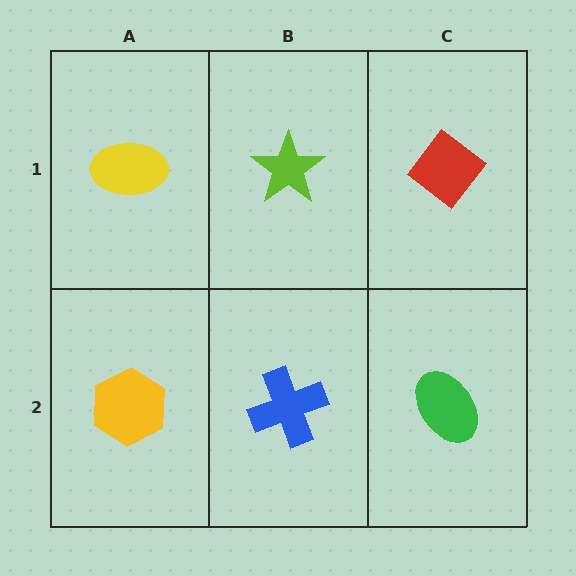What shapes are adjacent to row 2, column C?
A red diamond (row 1, column C), a blue cross (row 2, column B).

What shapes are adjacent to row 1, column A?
A yellow hexagon (row 2, column A), a lime star (row 1, column B).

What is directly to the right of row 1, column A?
A lime star.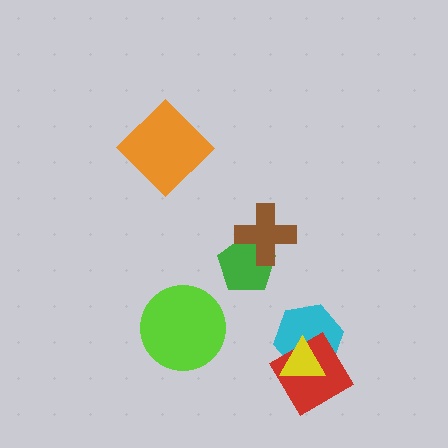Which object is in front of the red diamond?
The yellow triangle is in front of the red diamond.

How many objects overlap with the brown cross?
1 object overlaps with the brown cross.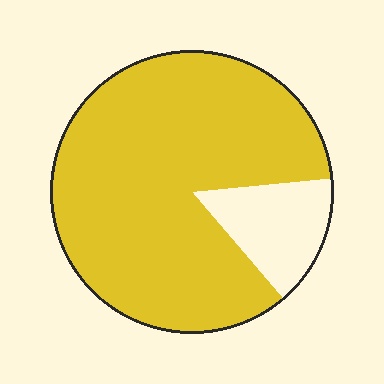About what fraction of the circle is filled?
About five sixths (5/6).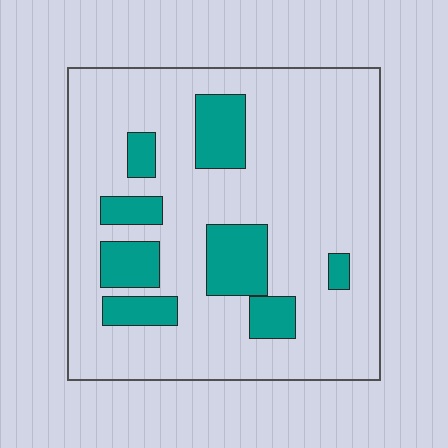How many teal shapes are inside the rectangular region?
8.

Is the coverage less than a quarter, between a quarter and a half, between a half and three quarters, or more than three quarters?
Less than a quarter.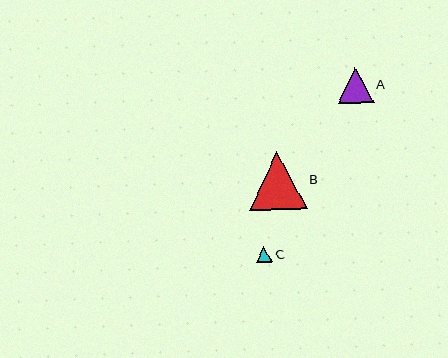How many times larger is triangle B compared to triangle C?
Triangle B is approximately 3.5 times the size of triangle C.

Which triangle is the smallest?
Triangle C is the smallest with a size of approximately 17 pixels.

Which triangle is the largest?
Triangle B is the largest with a size of approximately 58 pixels.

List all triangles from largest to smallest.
From largest to smallest: B, A, C.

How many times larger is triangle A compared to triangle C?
Triangle A is approximately 2.2 times the size of triangle C.